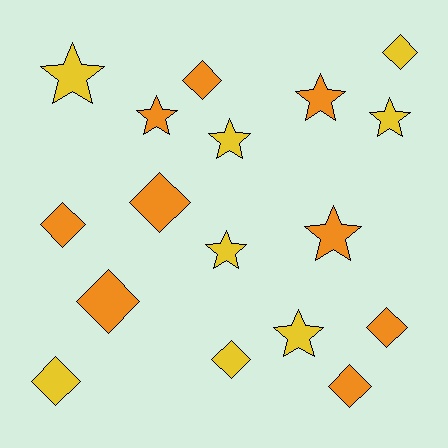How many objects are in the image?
There are 17 objects.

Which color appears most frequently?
Orange, with 9 objects.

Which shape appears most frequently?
Diamond, with 9 objects.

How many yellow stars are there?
There are 5 yellow stars.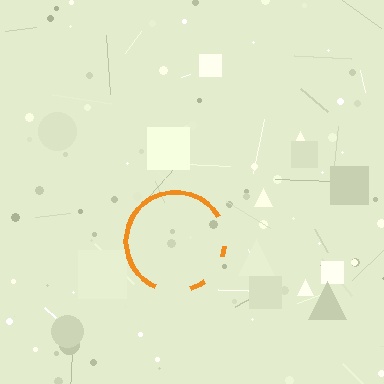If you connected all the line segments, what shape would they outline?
They would outline a circle.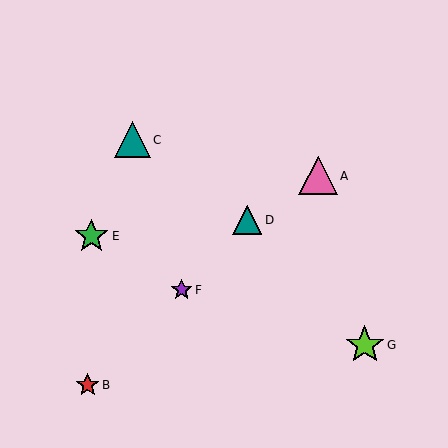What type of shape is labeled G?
Shape G is a lime star.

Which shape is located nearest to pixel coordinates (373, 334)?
The lime star (labeled G) at (365, 345) is nearest to that location.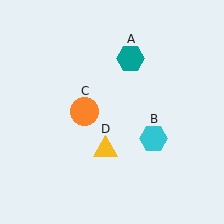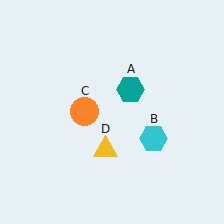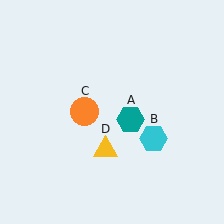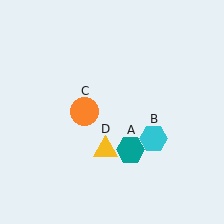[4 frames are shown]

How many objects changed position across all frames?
1 object changed position: teal hexagon (object A).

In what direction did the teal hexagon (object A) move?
The teal hexagon (object A) moved down.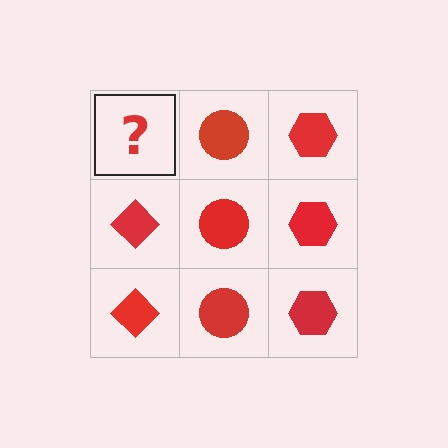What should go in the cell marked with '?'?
The missing cell should contain a red diamond.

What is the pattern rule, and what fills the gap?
The rule is that each column has a consistent shape. The gap should be filled with a red diamond.